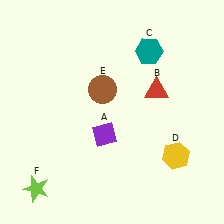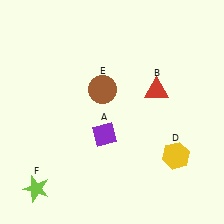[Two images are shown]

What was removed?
The teal hexagon (C) was removed in Image 2.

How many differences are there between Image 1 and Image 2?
There is 1 difference between the two images.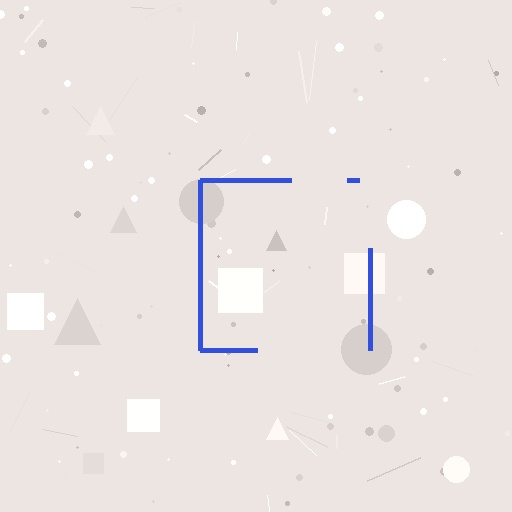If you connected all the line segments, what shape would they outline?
They would outline a square.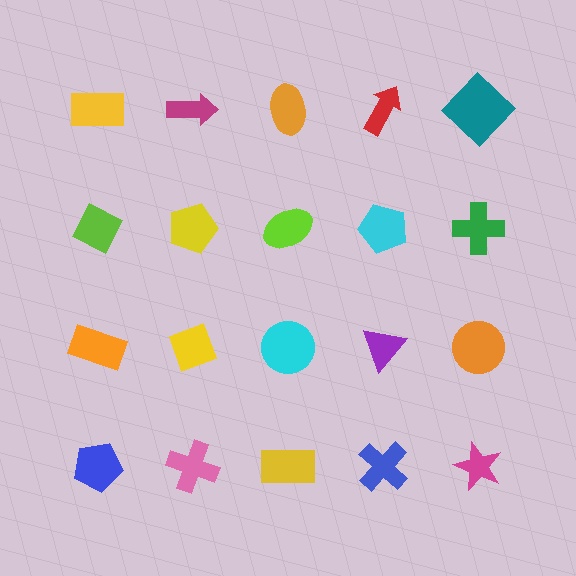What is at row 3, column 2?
A yellow diamond.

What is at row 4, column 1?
A blue pentagon.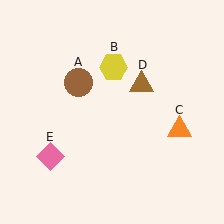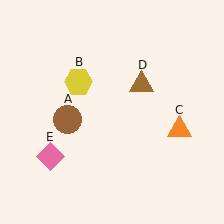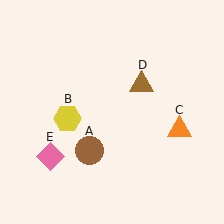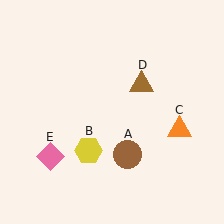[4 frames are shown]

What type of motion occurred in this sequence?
The brown circle (object A), yellow hexagon (object B) rotated counterclockwise around the center of the scene.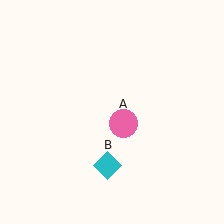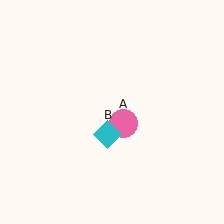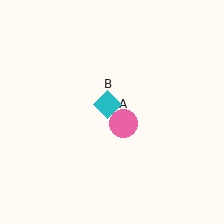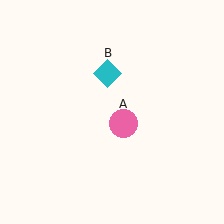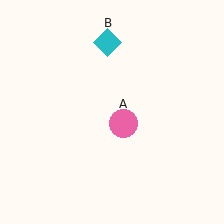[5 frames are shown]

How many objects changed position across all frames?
1 object changed position: cyan diamond (object B).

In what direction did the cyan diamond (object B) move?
The cyan diamond (object B) moved up.